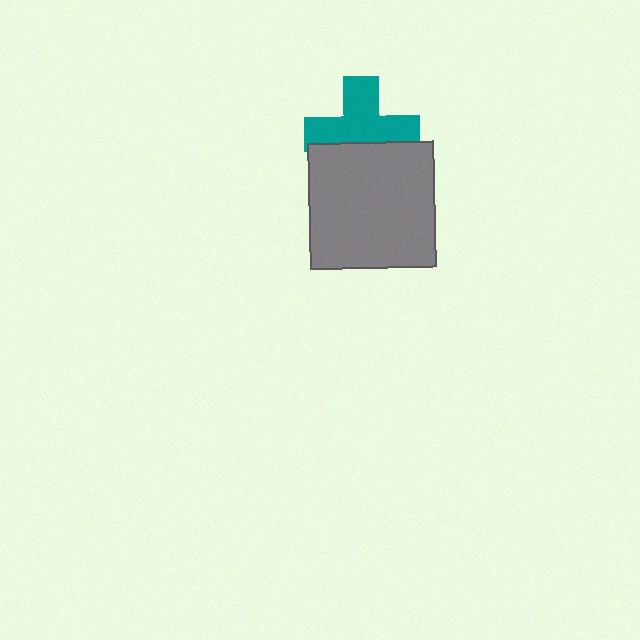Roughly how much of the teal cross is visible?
Most of it is visible (roughly 66%).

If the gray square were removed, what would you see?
You would see the complete teal cross.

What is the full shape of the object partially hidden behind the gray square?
The partially hidden object is a teal cross.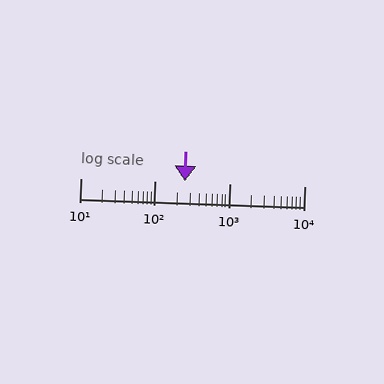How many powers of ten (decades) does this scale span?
The scale spans 3 decades, from 10 to 10000.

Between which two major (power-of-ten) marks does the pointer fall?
The pointer is between 100 and 1000.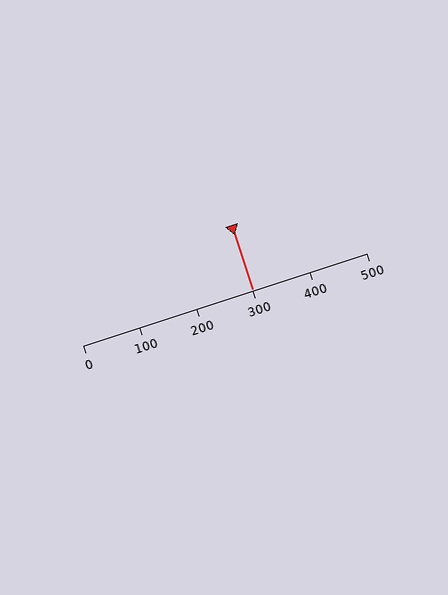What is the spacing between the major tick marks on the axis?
The major ticks are spaced 100 apart.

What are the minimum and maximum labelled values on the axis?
The axis runs from 0 to 500.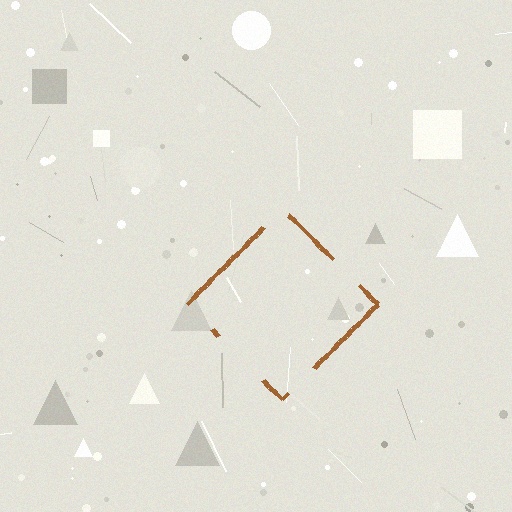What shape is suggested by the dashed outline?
The dashed outline suggests a diamond.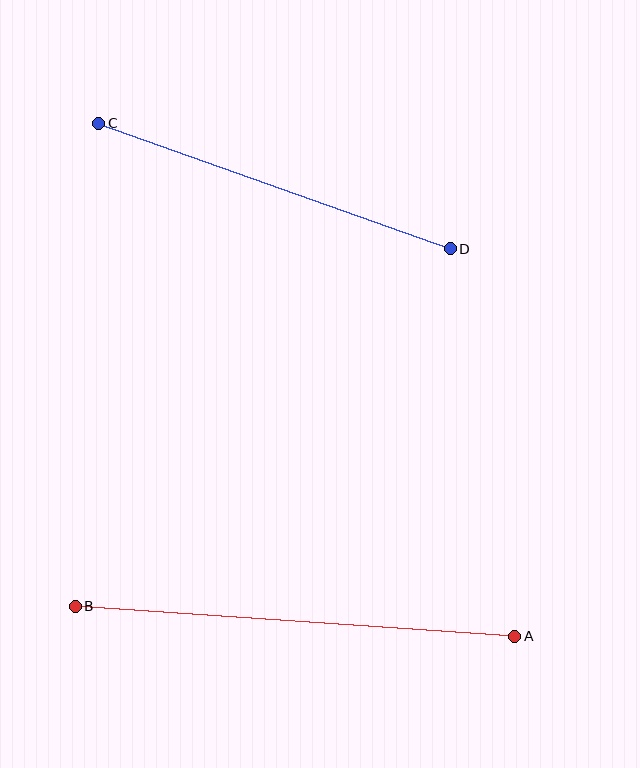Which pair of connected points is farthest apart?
Points A and B are farthest apart.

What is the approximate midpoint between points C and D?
The midpoint is at approximately (274, 186) pixels.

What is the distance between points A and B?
The distance is approximately 441 pixels.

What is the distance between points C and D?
The distance is approximately 373 pixels.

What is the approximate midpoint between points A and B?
The midpoint is at approximately (295, 621) pixels.